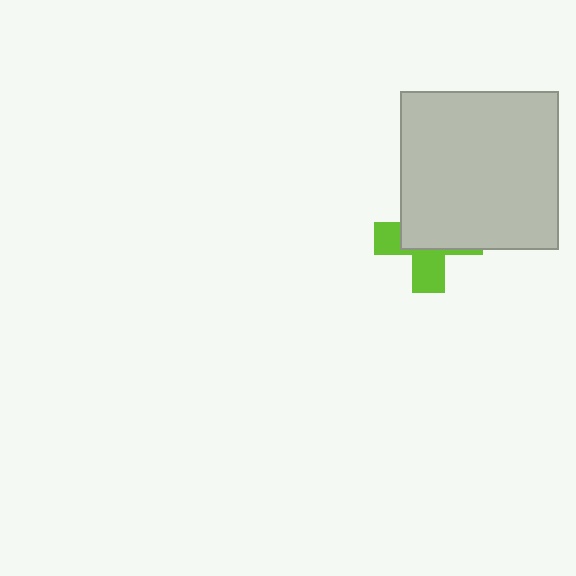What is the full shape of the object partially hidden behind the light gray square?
The partially hidden object is a lime cross.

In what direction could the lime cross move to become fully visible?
The lime cross could move down. That would shift it out from behind the light gray square entirely.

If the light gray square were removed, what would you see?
You would see the complete lime cross.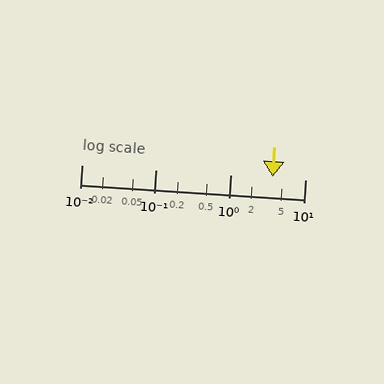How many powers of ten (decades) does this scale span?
The scale spans 3 decades, from 0.01 to 10.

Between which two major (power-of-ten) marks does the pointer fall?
The pointer is between 1 and 10.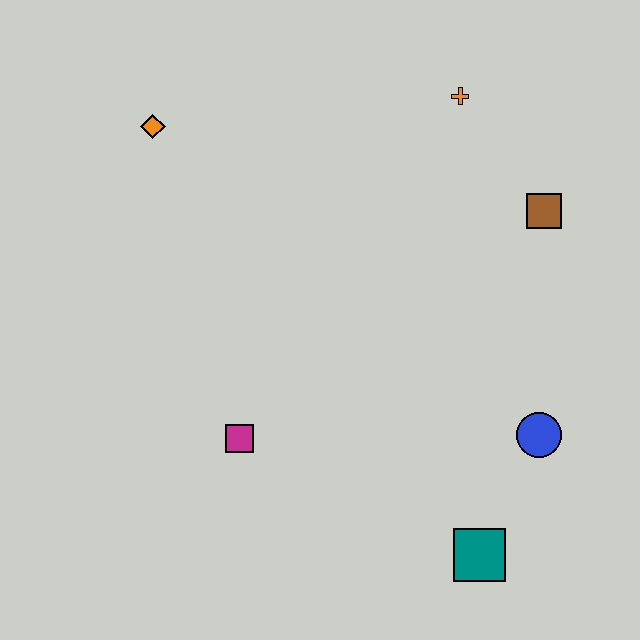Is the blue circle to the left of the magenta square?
No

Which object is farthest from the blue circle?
The orange diamond is farthest from the blue circle.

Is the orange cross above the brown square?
Yes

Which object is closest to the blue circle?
The teal square is closest to the blue circle.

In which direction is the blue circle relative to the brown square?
The blue circle is below the brown square.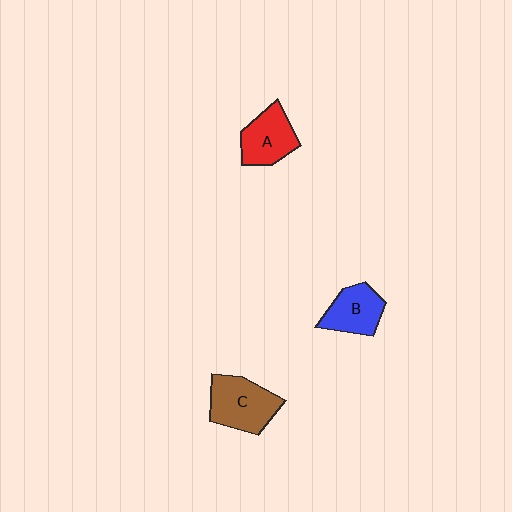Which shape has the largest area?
Shape C (brown).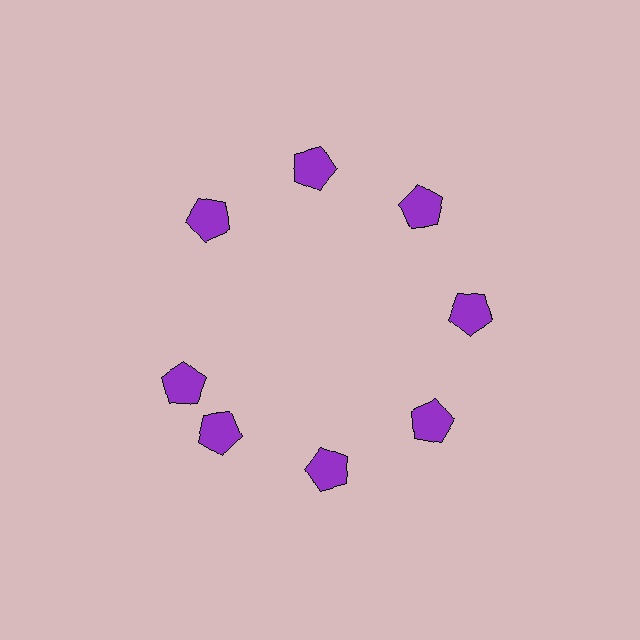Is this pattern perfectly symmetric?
No. The 8 purple pentagons are arranged in a ring, but one element near the 9 o'clock position is rotated out of alignment along the ring, breaking the 8-fold rotational symmetry.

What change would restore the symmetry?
The symmetry would be restored by rotating it back into even spacing with its neighbors so that all 8 pentagons sit at equal angles and equal distance from the center.